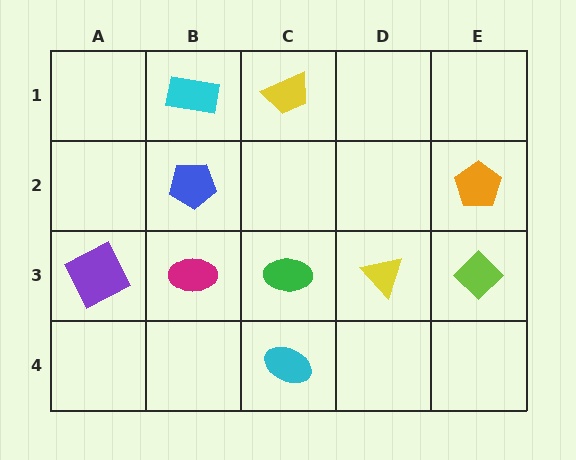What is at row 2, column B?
A blue pentagon.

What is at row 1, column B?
A cyan rectangle.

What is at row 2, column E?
An orange pentagon.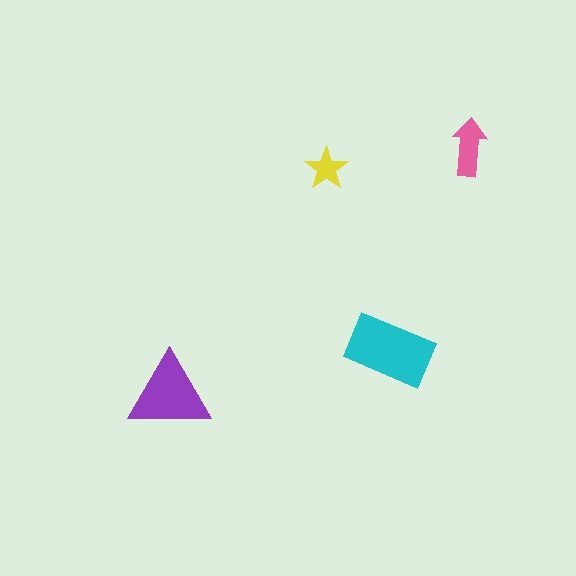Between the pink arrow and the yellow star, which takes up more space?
The pink arrow.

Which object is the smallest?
The yellow star.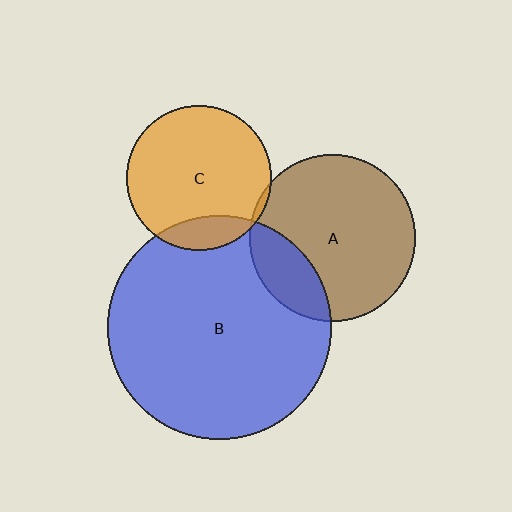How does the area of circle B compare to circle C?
Approximately 2.4 times.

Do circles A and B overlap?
Yes.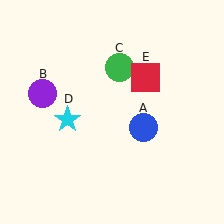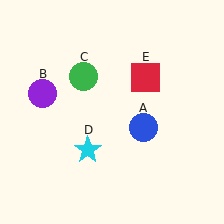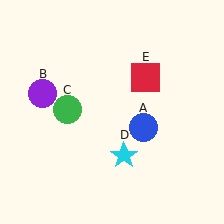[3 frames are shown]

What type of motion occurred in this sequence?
The green circle (object C), cyan star (object D) rotated counterclockwise around the center of the scene.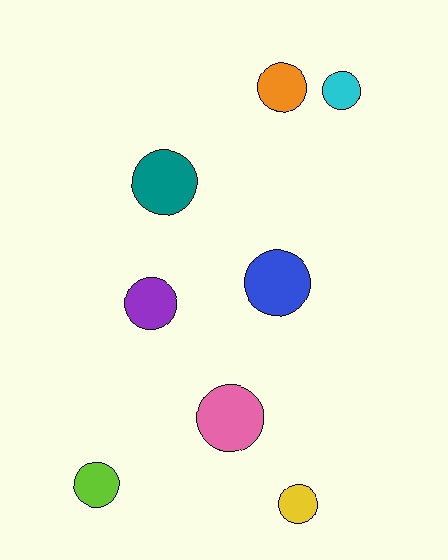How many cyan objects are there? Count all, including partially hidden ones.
There is 1 cyan object.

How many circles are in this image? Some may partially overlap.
There are 8 circles.